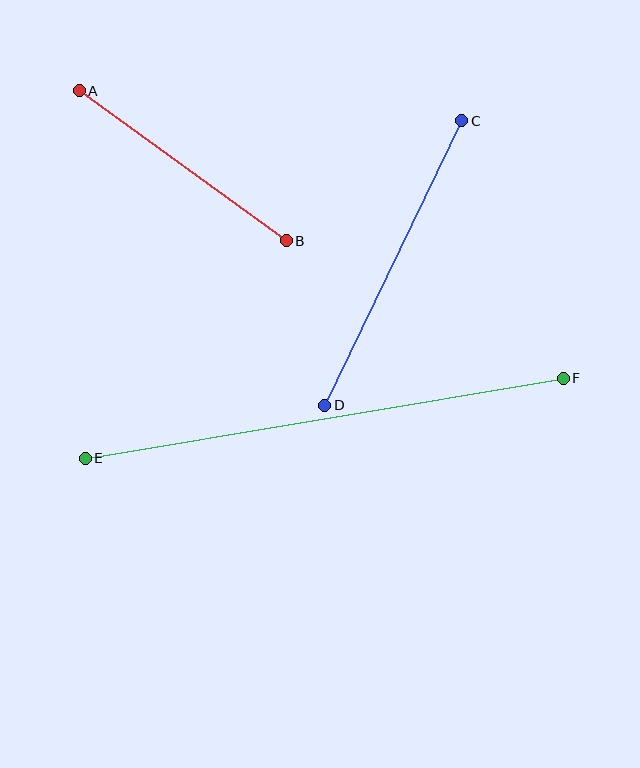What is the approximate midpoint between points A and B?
The midpoint is at approximately (183, 166) pixels.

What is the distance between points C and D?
The distance is approximately 316 pixels.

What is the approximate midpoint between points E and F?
The midpoint is at approximately (324, 418) pixels.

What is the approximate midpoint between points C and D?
The midpoint is at approximately (393, 263) pixels.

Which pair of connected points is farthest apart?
Points E and F are farthest apart.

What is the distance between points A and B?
The distance is approximately 256 pixels.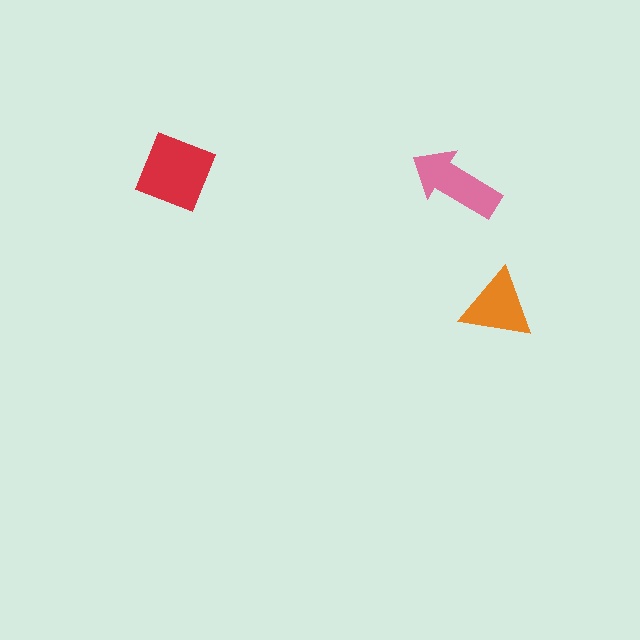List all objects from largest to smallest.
The red diamond, the pink arrow, the orange triangle.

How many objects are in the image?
There are 3 objects in the image.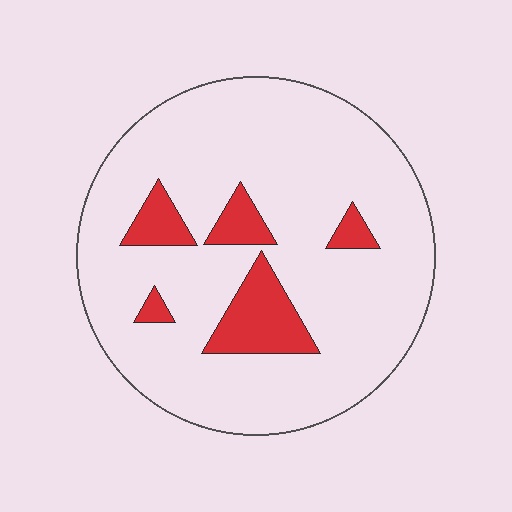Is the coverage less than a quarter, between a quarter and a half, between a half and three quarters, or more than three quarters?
Less than a quarter.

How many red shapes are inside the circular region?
5.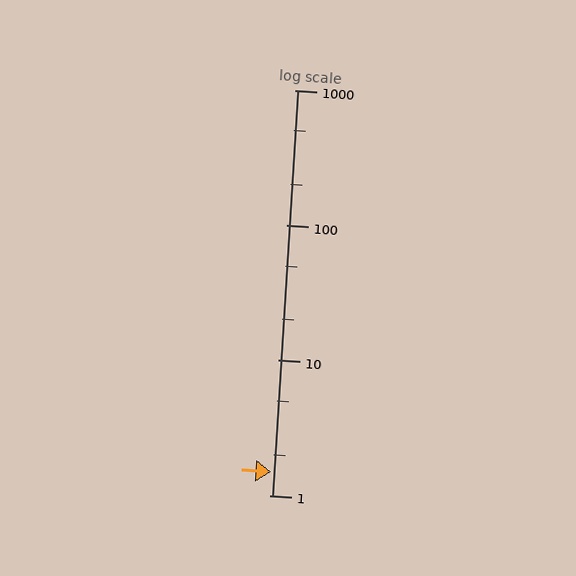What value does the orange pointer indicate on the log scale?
The pointer indicates approximately 1.5.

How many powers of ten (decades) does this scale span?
The scale spans 3 decades, from 1 to 1000.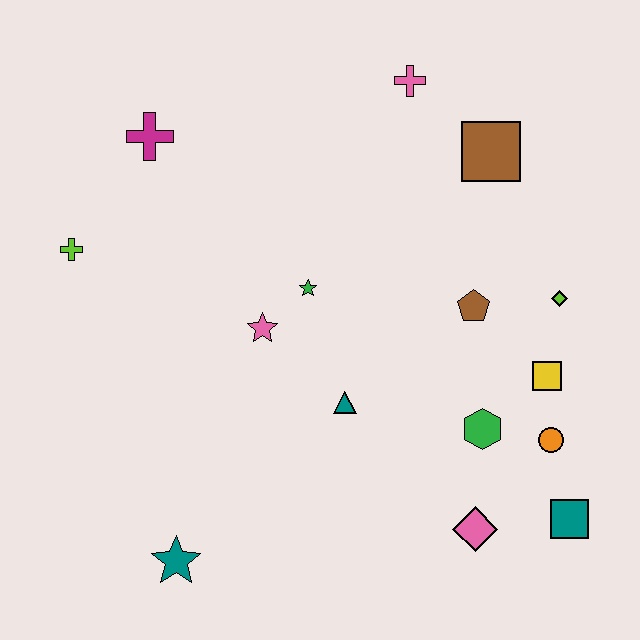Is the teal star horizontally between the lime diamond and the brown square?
No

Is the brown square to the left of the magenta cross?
No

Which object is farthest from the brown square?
The teal star is farthest from the brown square.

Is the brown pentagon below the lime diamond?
Yes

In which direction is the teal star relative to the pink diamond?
The teal star is to the left of the pink diamond.